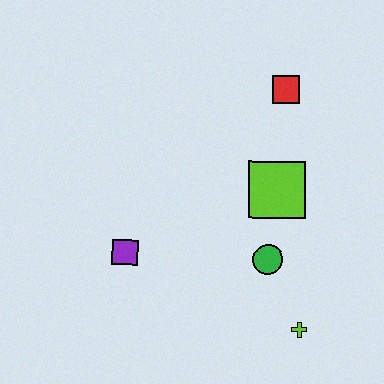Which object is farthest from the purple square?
The red square is farthest from the purple square.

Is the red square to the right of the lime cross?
No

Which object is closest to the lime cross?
The green circle is closest to the lime cross.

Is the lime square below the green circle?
No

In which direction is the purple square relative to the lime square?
The purple square is to the left of the lime square.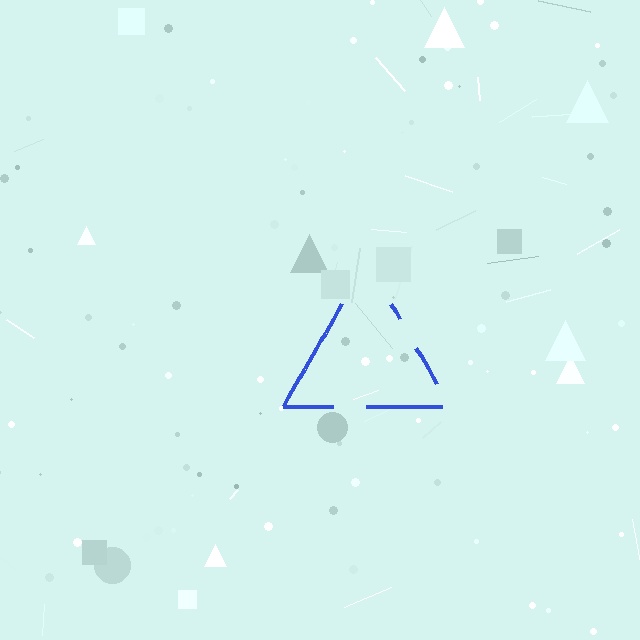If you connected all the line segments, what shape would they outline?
They would outline a triangle.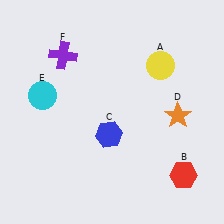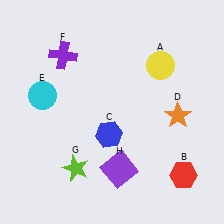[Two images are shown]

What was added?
A lime star (G), a purple square (H) were added in Image 2.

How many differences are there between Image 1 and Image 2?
There are 2 differences between the two images.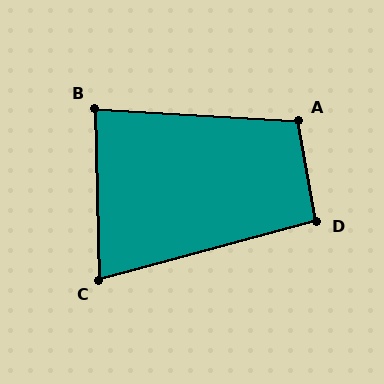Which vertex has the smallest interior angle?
C, at approximately 76 degrees.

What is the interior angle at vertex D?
Approximately 95 degrees (approximately right).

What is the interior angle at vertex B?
Approximately 85 degrees (approximately right).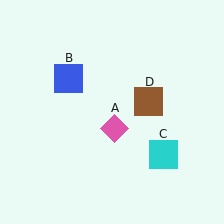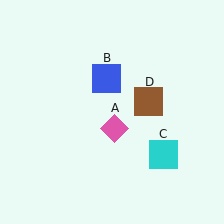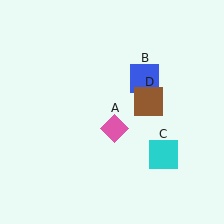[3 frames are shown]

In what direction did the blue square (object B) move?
The blue square (object B) moved right.